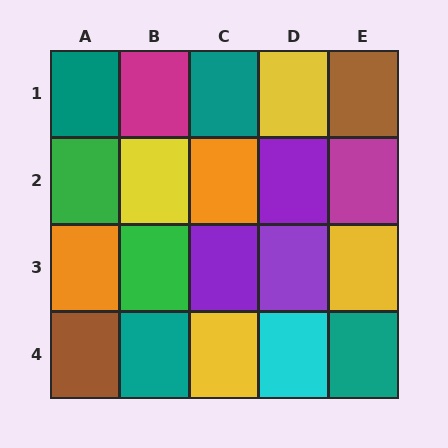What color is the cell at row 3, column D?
Purple.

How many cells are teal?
4 cells are teal.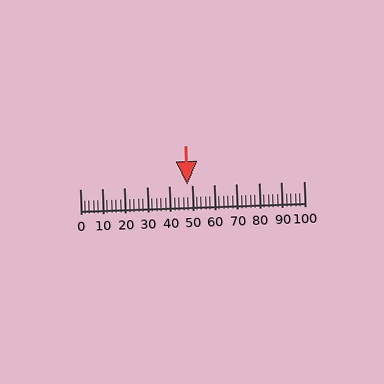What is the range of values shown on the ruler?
The ruler shows values from 0 to 100.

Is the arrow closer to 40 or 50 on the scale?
The arrow is closer to 50.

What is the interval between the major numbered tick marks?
The major tick marks are spaced 10 units apart.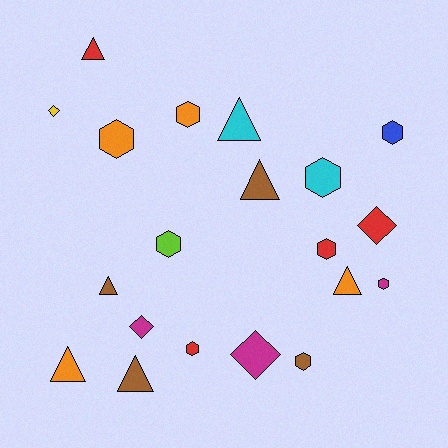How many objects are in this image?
There are 20 objects.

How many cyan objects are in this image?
There are 2 cyan objects.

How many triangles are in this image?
There are 7 triangles.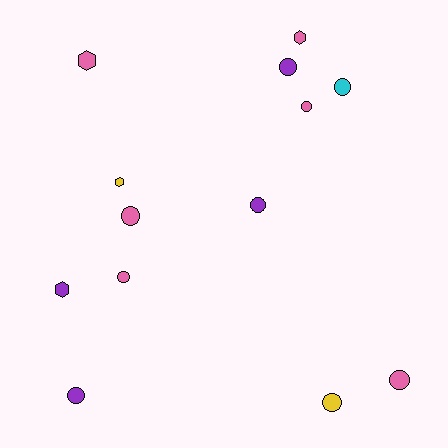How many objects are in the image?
There are 13 objects.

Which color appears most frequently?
Pink, with 6 objects.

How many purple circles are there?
There are 3 purple circles.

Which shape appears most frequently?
Circle, with 9 objects.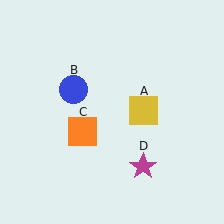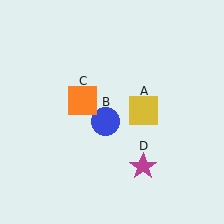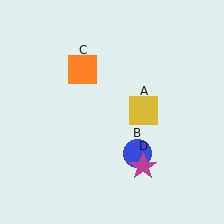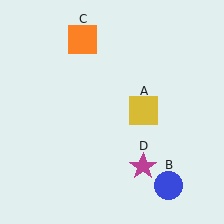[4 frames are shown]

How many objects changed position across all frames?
2 objects changed position: blue circle (object B), orange square (object C).